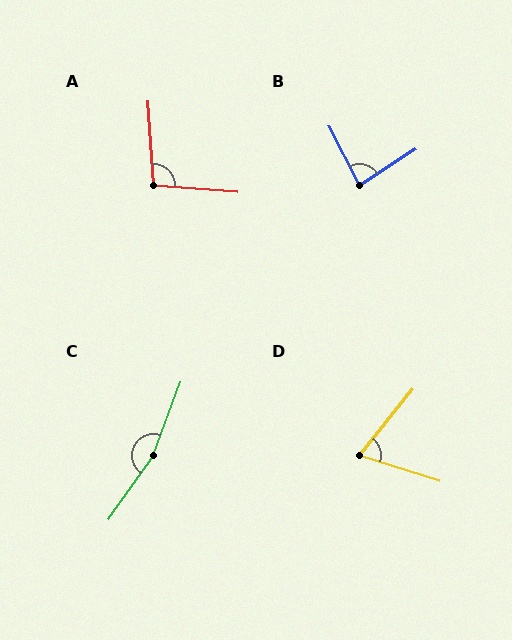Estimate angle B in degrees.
Approximately 84 degrees.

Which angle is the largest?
C, at approximately 165 degrees.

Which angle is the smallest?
D, at approximately 69 degrees.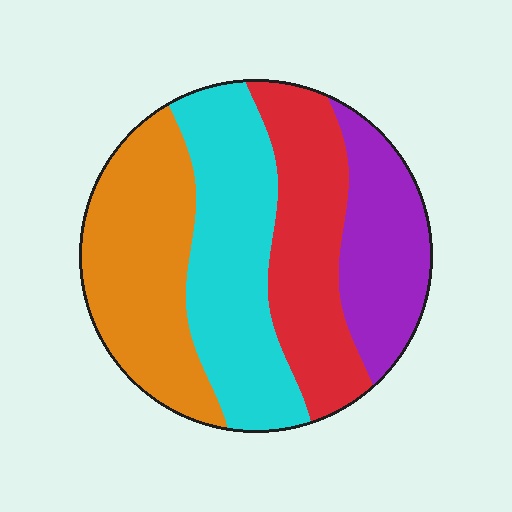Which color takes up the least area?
Purple, at roughly 20%.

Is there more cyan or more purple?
Cyan.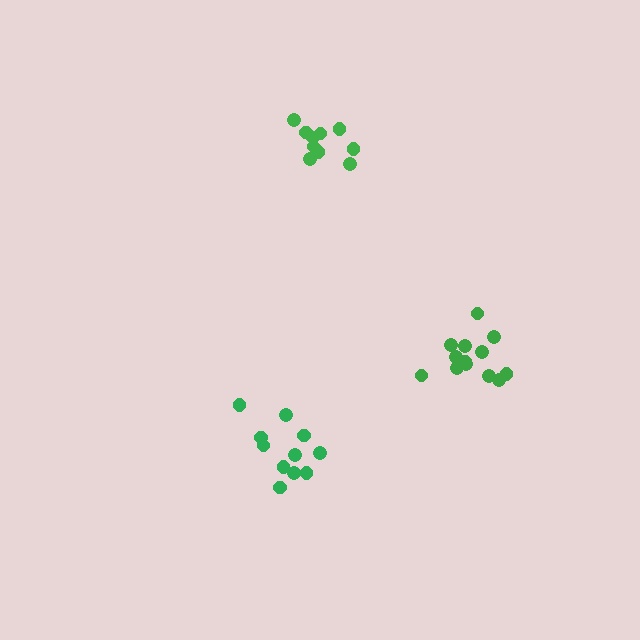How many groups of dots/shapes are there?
There are 3 groups.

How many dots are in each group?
Group 1: 10 dots, Group 2: 13 dots, Group 3: 11 dots (34 total).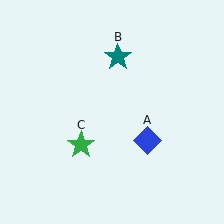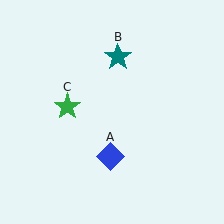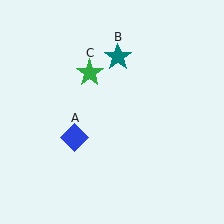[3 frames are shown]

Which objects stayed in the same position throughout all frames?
Teal star (object B) remained stationary.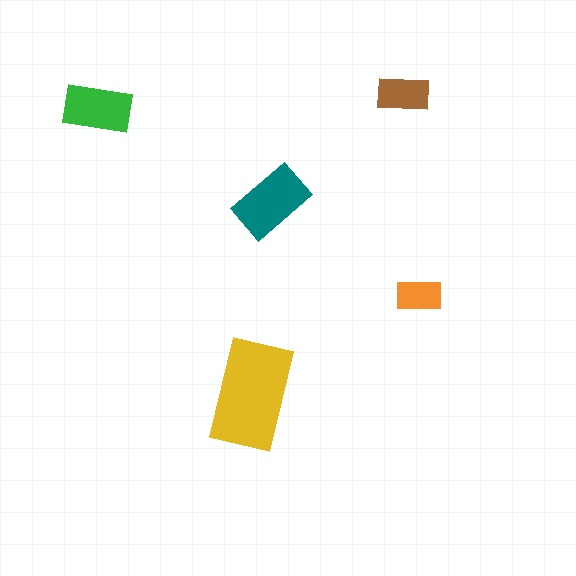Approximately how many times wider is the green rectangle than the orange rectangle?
About 1.5 times wider.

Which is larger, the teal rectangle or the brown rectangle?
The teal one.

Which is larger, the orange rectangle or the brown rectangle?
The brown one.